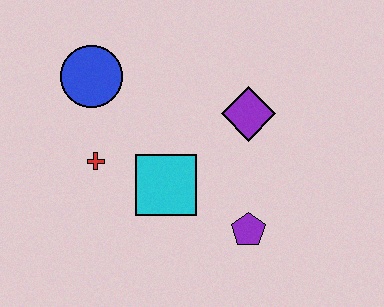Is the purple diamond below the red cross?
No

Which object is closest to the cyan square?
The red cross is closest to the cyan square.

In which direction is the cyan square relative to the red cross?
The cyan square is to the right of the red cross.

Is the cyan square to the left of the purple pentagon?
Yes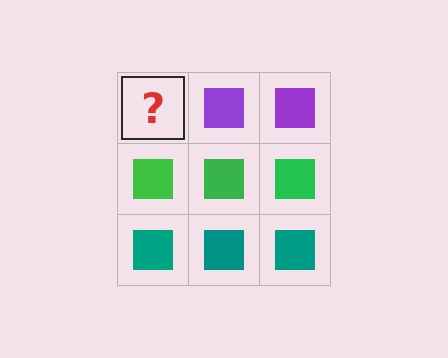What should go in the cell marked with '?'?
The missing cell should contain a purple square.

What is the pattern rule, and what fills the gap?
The rule is that each row has a consistent color. The gap should be filled with a purple square.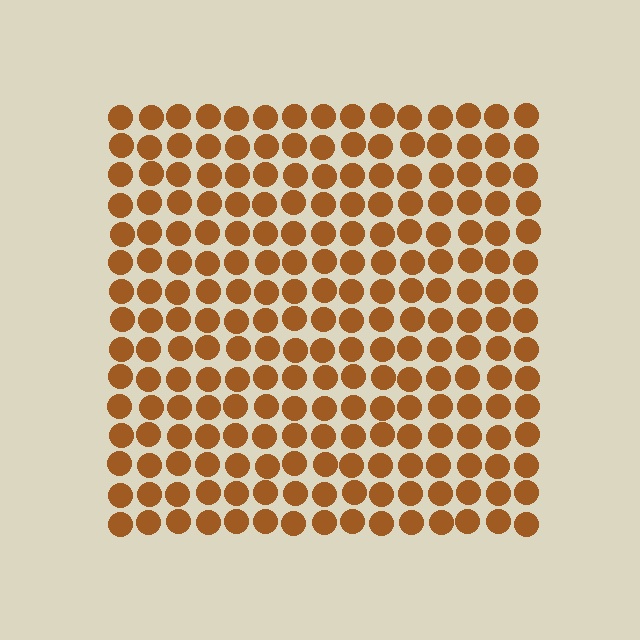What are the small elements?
The small elements are circles.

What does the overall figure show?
The overall figure shows a square.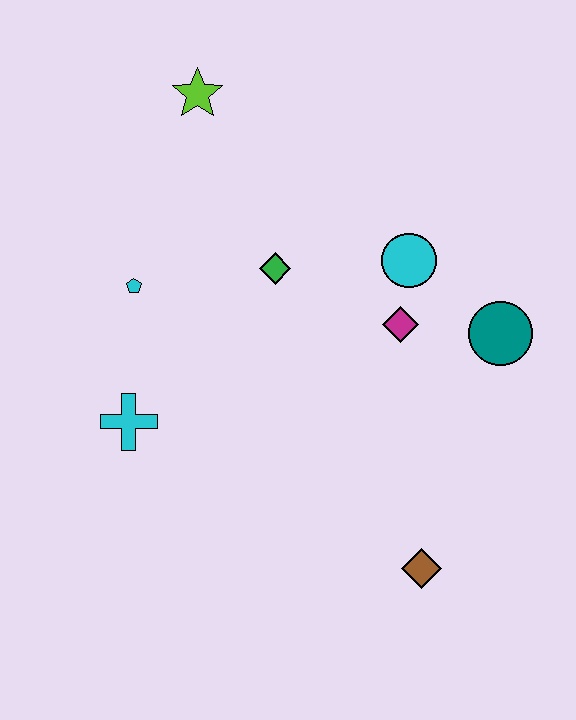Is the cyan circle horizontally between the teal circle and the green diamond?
Yes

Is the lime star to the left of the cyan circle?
Yes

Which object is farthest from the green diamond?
The brown diamond is farthest from the green diamond.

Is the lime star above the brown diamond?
Yes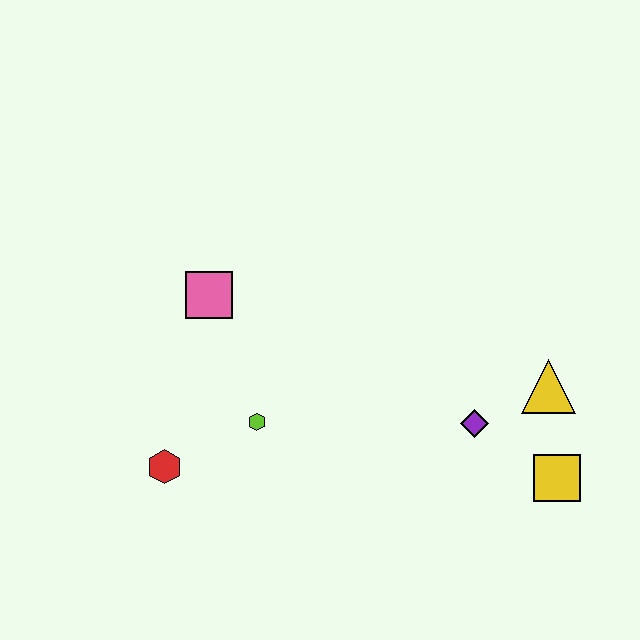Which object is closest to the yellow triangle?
The purple diamond is closest to the yellow triangle.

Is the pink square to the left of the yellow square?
Yes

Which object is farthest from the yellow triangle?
The red hexagon is farthest from the yellow triangle.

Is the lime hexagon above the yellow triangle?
No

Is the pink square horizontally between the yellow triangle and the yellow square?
No